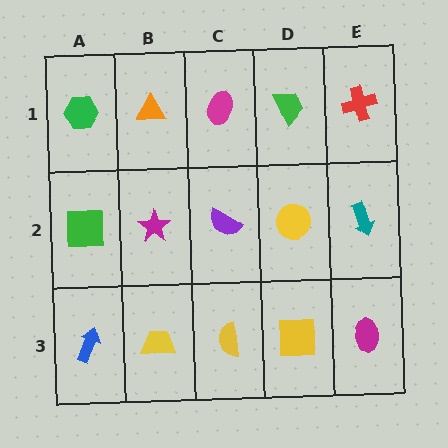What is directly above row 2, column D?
A green trapezoid.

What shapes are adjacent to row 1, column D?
A yellow circle (row 2, column D), a magenta ellipse (row 1, column C), a red cross (row 1, column E).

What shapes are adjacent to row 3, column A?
A green square (row 2, column A), a yellow trapezoid (row 3, column B).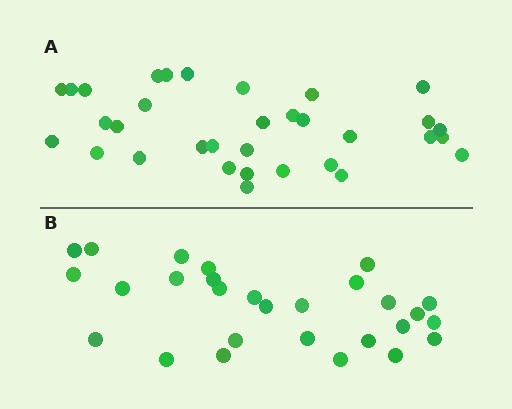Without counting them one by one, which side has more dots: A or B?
Region A (the top region) has more dots.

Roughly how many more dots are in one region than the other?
Region A has about 5 more dots than region B.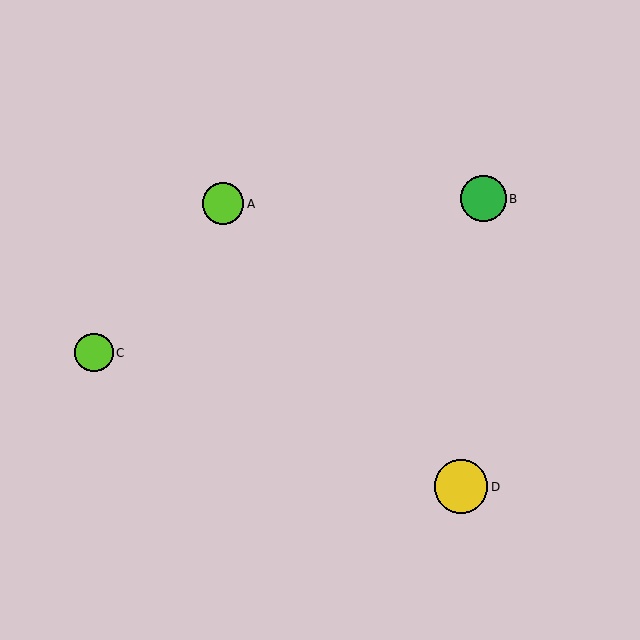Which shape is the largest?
The yellow circle (labeled D) is the largest.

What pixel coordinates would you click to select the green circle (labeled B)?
Click at (483, 199) to select the green circle B.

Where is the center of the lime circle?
The center of the lime circle is at (94, 353).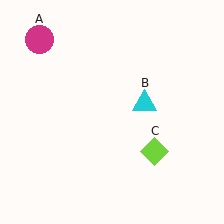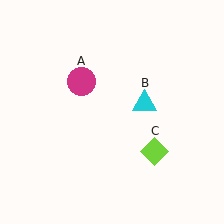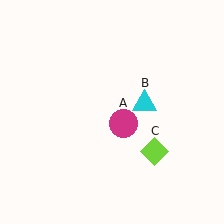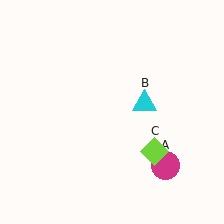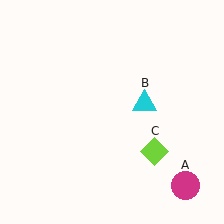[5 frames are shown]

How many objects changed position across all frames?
1 object changed position: magenta circle (object A).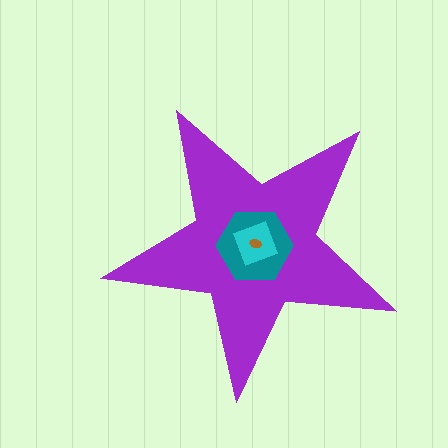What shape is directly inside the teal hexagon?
The cyan diamond.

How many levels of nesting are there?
4.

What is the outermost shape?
The purple star.